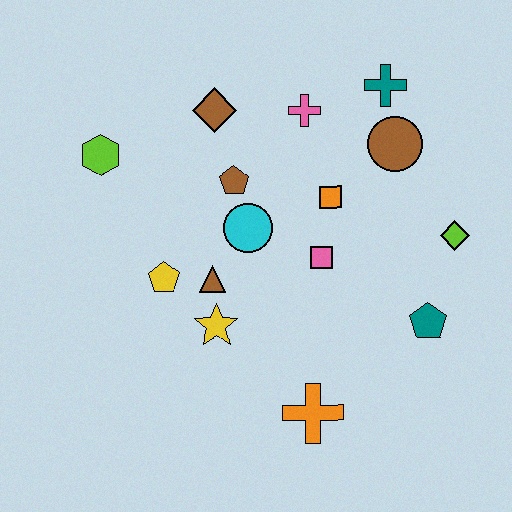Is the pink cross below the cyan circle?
No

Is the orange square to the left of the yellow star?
No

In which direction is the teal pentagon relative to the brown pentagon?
The teal pentagon is to the right of the brown pentagon.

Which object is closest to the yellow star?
The brown triangle is closest to the yellow star.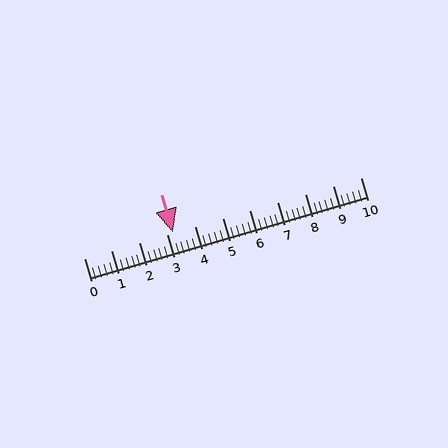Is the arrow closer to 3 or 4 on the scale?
The arrow is closer to 3.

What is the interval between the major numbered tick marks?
The major tick marks are spaced 1 units apart.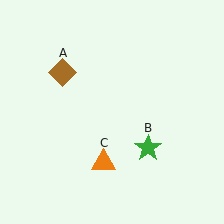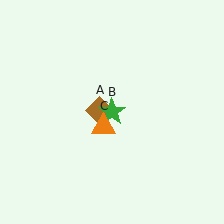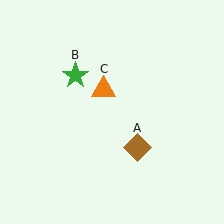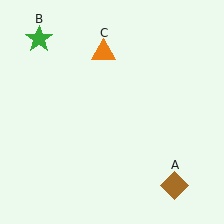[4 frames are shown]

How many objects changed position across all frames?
3 objects changed position: brown diamond (object A), green star (object B), orange triangle (object C).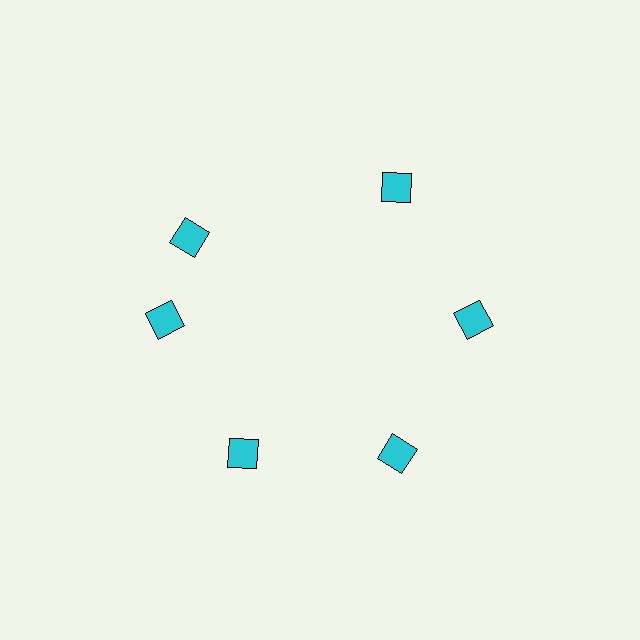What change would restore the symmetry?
The symmetry would be restored by rotating it back into even spacing with its neighbors so that all 6 diamonds sit at equal angles and equal distance from the center.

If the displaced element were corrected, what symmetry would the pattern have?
It would have 6-fold rotational symmetry — the pattern would map onto itself every 60 degrees.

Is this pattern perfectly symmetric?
No. The 6 cyan diamonds are arranged in a ring, but one element near the 11 o'clock position is rotated out of alignment along the ring, breaking the 6-fold rotational symmetry.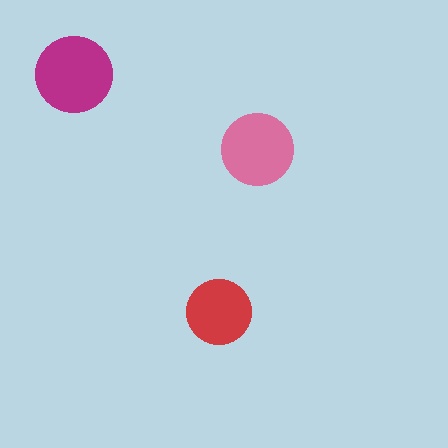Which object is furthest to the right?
The pink circle is rightmost.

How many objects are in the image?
There are 3 objects in the image.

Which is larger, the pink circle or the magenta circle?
The magenta one.